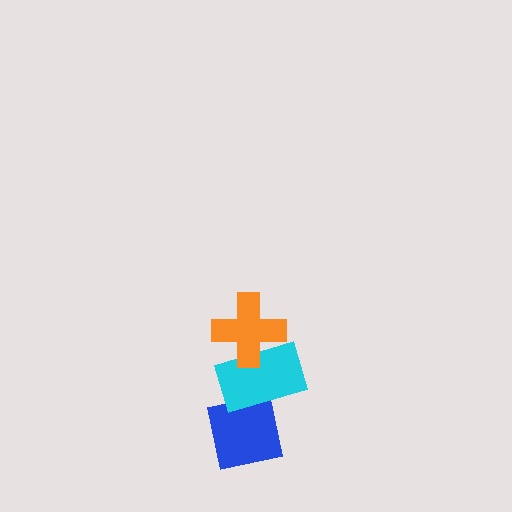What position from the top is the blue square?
The blue square is 3rd from the top.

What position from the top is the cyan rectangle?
The cyan rectangle is 2nd from the top.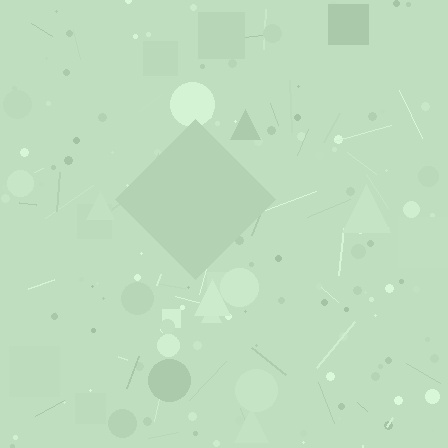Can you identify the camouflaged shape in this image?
The camouflaged shape is a diamond.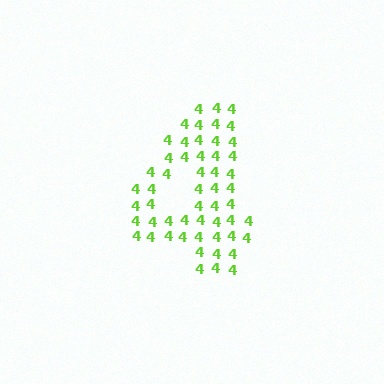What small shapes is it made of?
It is made of small digit 4's.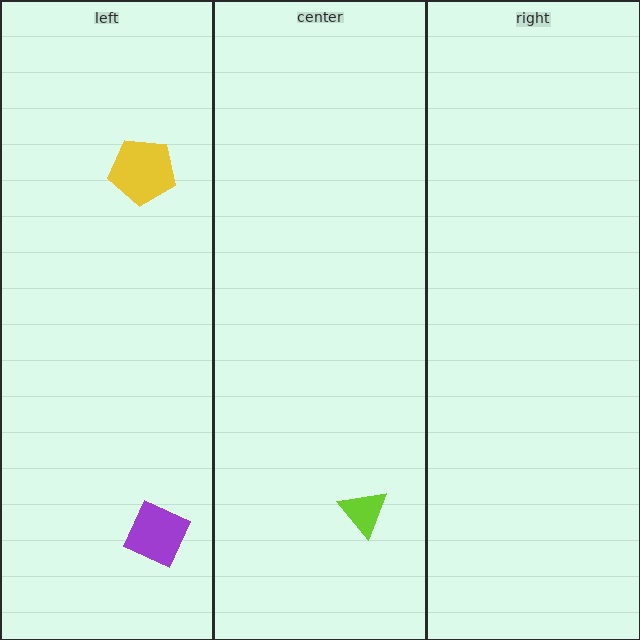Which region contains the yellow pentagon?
The left region.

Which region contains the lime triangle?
The center region.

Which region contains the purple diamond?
The left region.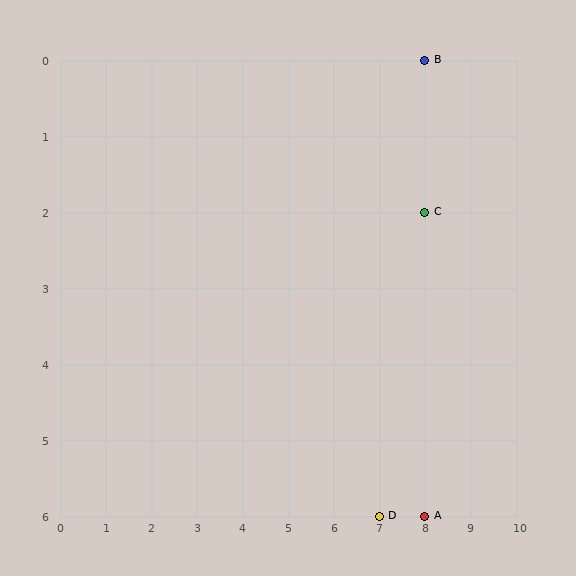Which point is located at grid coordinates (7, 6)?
Point D is at (7, 6).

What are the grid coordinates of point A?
Point A is at grid coordinates (8, 6).